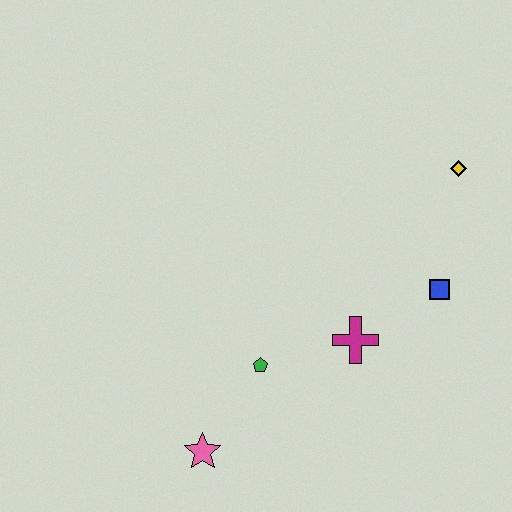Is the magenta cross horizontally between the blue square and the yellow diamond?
No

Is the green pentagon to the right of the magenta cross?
No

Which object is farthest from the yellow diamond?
The pink star is farthest from the yellow diamond.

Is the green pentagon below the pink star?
No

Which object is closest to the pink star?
The green pentagon is closest to the pink star.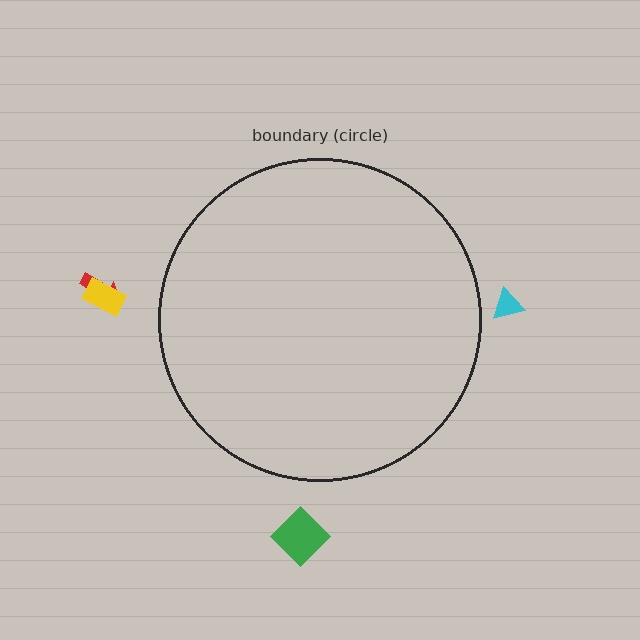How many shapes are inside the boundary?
0 inside, 4 outside.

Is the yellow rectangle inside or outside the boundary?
Outside.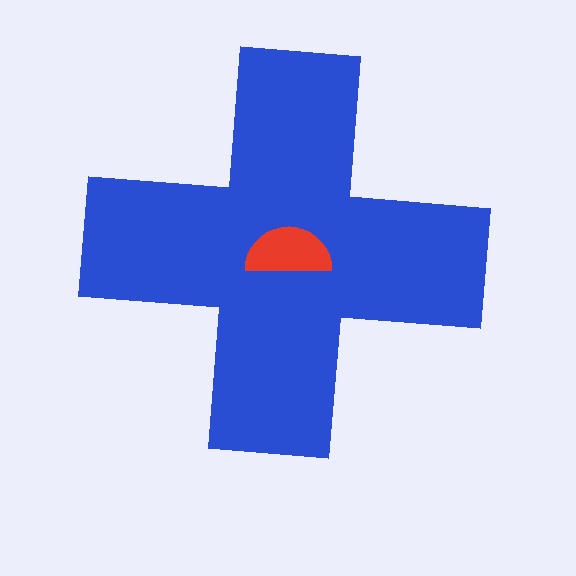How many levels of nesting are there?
2.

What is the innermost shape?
The red semicircle.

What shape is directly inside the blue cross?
The red semicircle.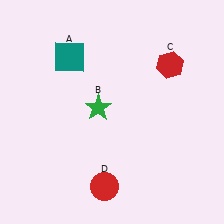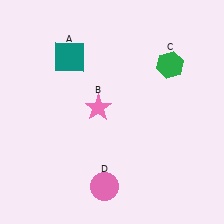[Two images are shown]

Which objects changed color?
B changed from green to pink. C changed from red to green. D changed from red to pink.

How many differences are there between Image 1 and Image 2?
There are 3 differences between the two images.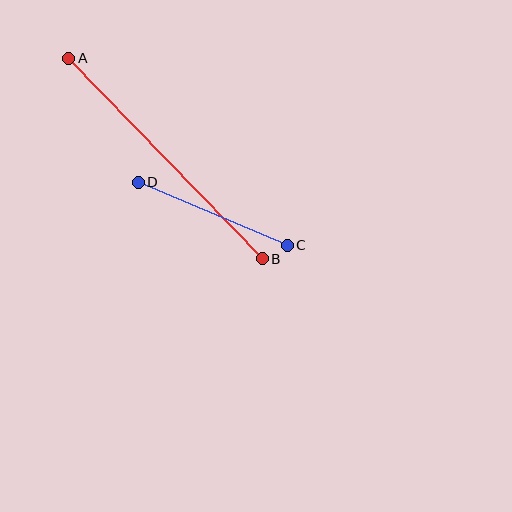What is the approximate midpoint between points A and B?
The midpoint is at approximately (166, 158) pixels.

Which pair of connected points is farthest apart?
Points A and B are farthest apart.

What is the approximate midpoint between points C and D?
The midpoint is at approximately (213, 214) pixels.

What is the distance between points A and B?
The distance is approximately 279 pixels.